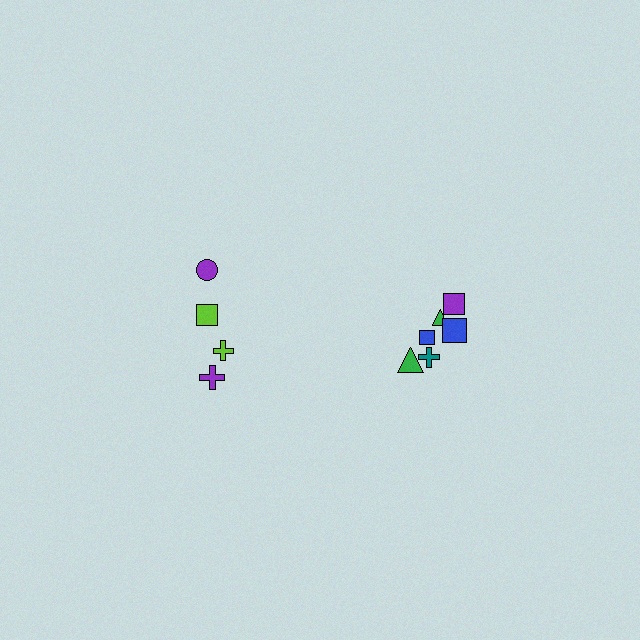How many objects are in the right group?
There are 6 objects.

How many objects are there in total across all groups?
There are 10 objects.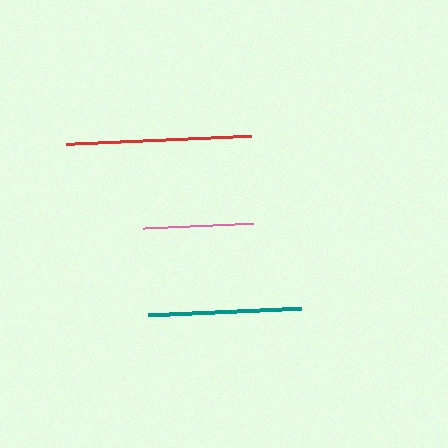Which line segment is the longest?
The red line is the longest at approximately 185 pixels.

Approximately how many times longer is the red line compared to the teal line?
The red line is approximately 1.2 times the length of the teal line.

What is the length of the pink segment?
The pink segment is approximately 110 pixels long.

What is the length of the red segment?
The red segment is approximately 185 pixels long.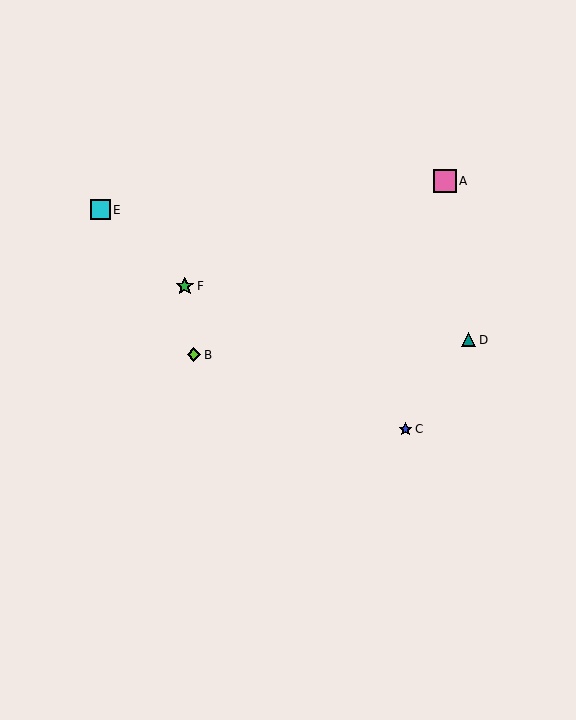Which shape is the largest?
The pink square (labeled A) is the largest.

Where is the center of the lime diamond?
The center of the lime diamond is at (194, 355).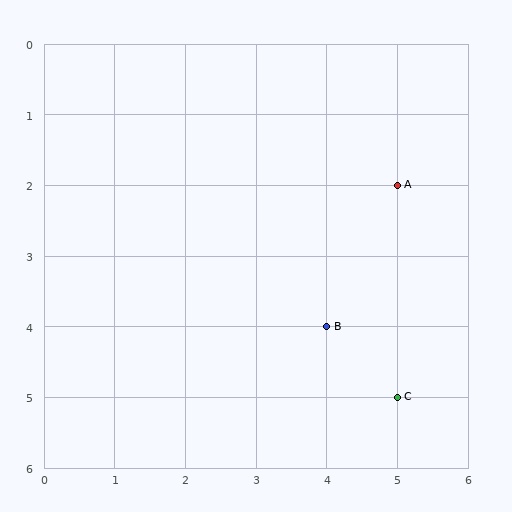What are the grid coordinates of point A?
Point A is at grid coordinates (5, 2).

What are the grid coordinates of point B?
Point B is at grid coordinates (4, 4).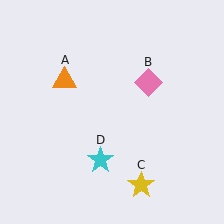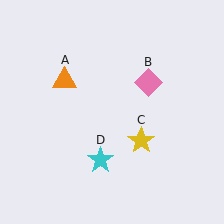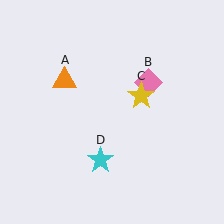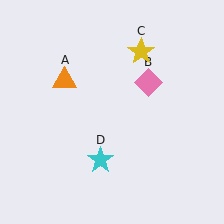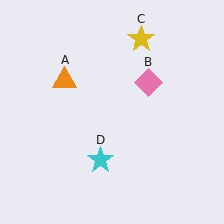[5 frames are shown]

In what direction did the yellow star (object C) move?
The yellow star (object C) moved up.